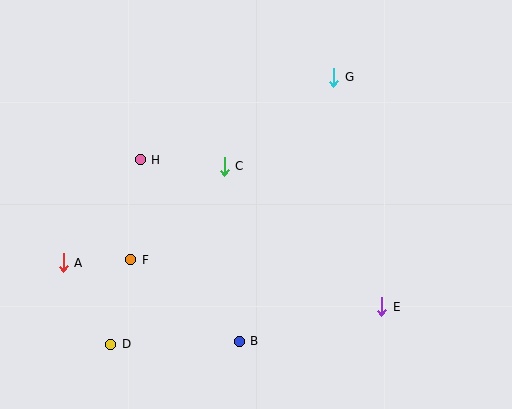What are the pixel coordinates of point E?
Point E is at (382, 307).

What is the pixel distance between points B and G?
The distance between B and G is 280 pixels.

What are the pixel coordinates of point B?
Point B is at (239, 341).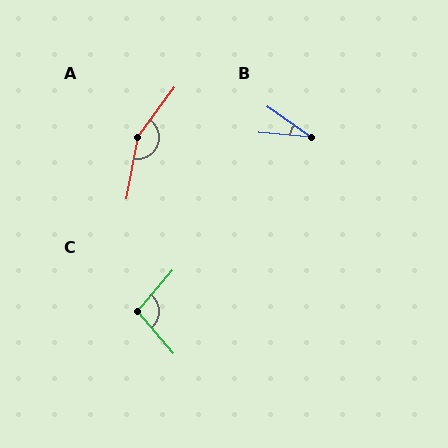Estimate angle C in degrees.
Approximately 99 degrees.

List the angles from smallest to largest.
B (30°), C (99°), A (154°).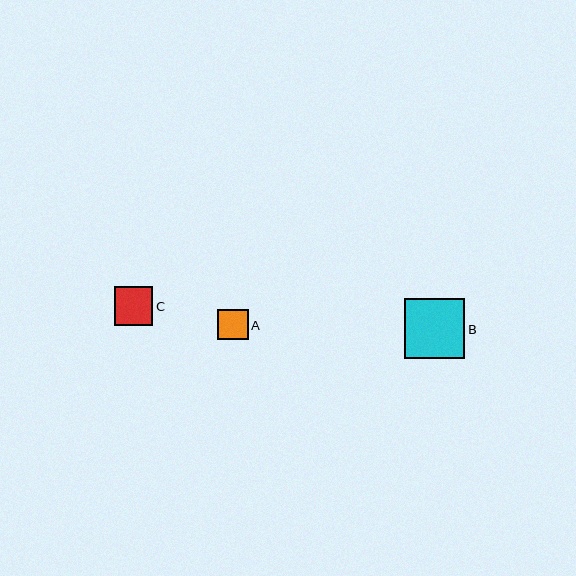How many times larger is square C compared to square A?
Square C is approximately 1.3 times the size of square A.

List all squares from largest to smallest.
From largest to smallest: B, C, A.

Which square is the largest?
Square B is the largest with a size of approximately 60 pixels.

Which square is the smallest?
Square A is the smallest with a size of approximately 31 pixels.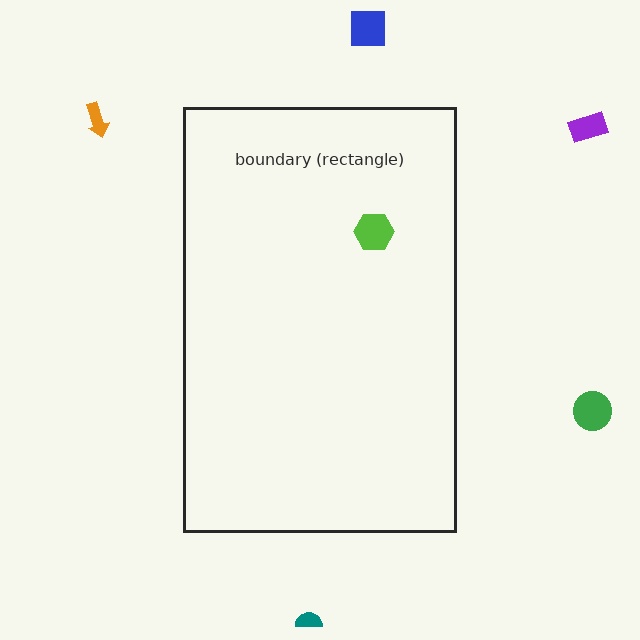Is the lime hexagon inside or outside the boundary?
Inside.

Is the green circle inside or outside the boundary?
Outside.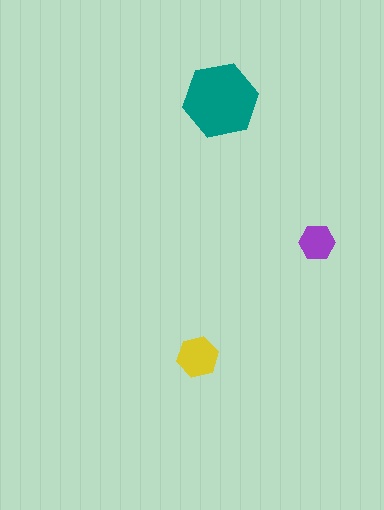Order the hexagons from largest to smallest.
the teal one, the yellow one, the purple one.